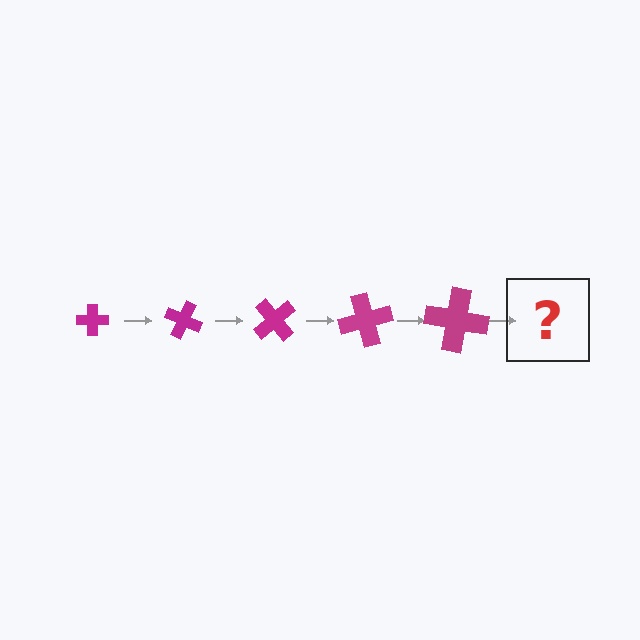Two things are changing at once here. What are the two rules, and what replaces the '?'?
The two rules are that the cross grows larger each step and it rotates 25 degrees each step. The '?' should be a cross, larger than the previous one and rotated 125 degrees from the start.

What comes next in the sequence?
The next element should be a cross, larger than the previous one and rotated 125 degrees from the start.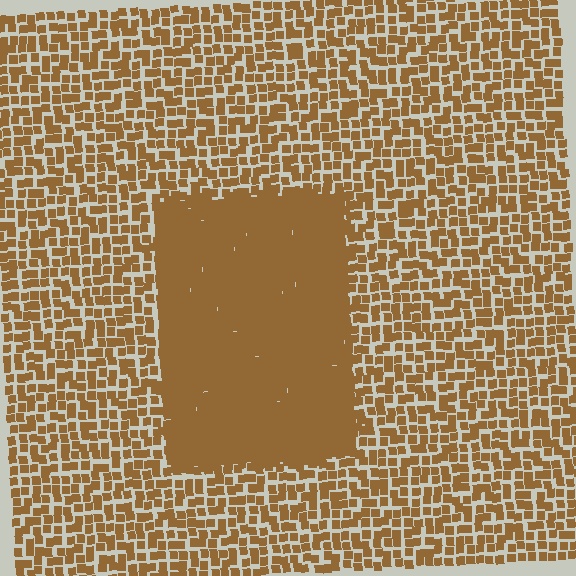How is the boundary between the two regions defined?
The boundary is defined by a change in element density (approximately 2.4x ratio). All elements are the same color, size, and shape.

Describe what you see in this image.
The image contains small brown elements arranged at two different densities. A rectangle-shaped region is visible where the elements are more densely packed than the surrounding area.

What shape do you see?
I see a rectangle.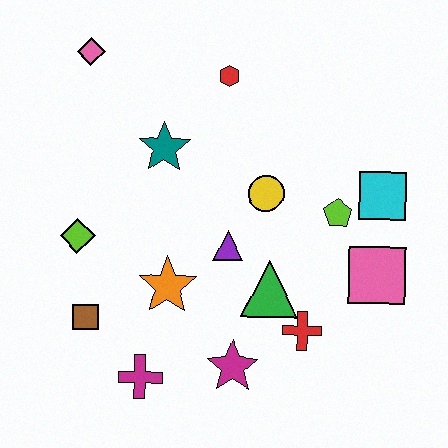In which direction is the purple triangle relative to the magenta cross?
The purple triangle is above the magenta cross.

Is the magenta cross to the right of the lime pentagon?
No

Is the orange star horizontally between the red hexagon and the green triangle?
No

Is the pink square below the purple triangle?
Yes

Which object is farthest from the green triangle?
The pink diamond is farthest from the green triangle.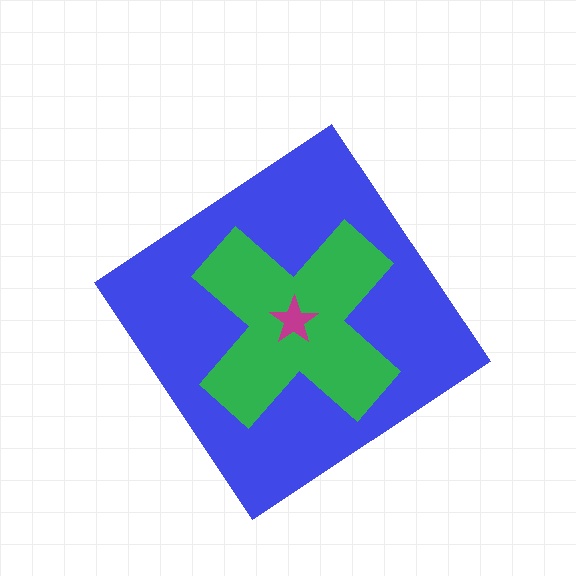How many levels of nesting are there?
3.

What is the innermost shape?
The magenta star.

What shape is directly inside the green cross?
The magenta star.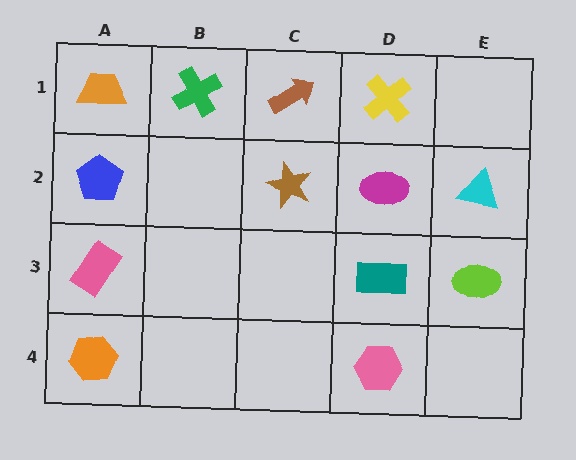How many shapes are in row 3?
3 shapes.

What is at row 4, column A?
An orange hexagon.